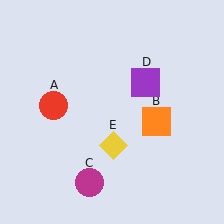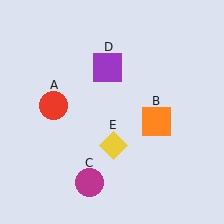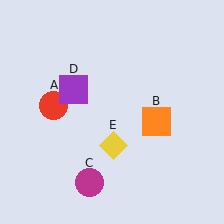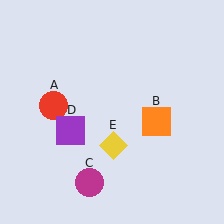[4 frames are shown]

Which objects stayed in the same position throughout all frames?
Red circle (object A) and orange square (object B) and magenta circle (object C) and yellow diamond (object E) remained stationary.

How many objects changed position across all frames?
1 object changed position: purple square (object D).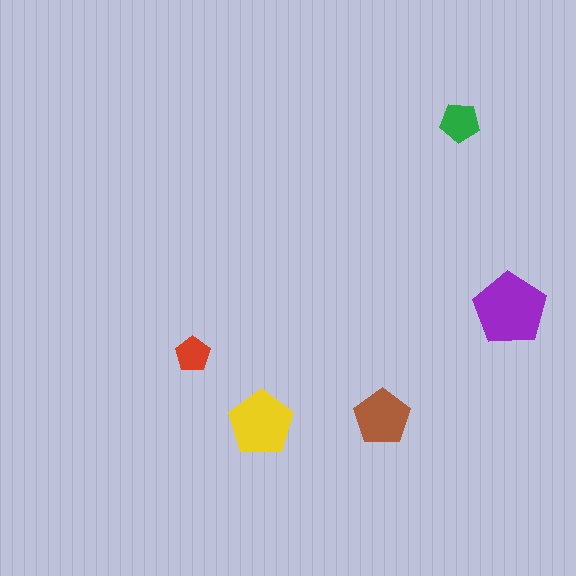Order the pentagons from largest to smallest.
the purple one, the yellow one, the brown one, the green one, the red one.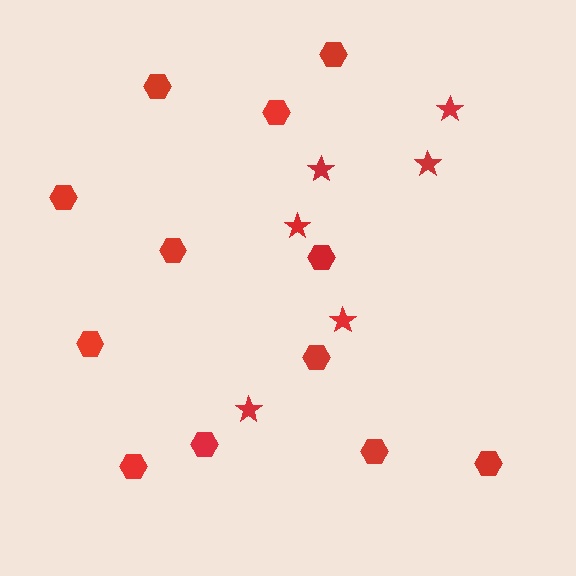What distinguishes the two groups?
There are 2 groups: one group of stars (6) and one group of hexagons (12).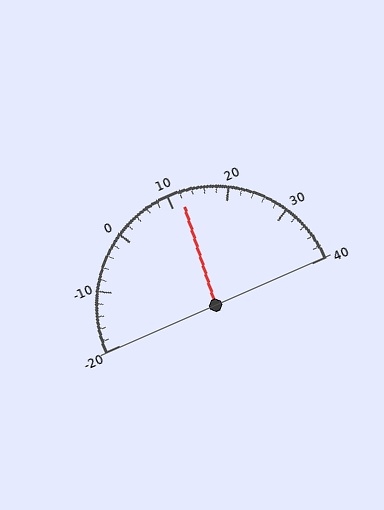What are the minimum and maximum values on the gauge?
The gauge ranges from -20 to 40.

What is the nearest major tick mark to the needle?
The nearest major tick mark is 10.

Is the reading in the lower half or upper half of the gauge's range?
The reading is in the upper half of the range (-20 to 40).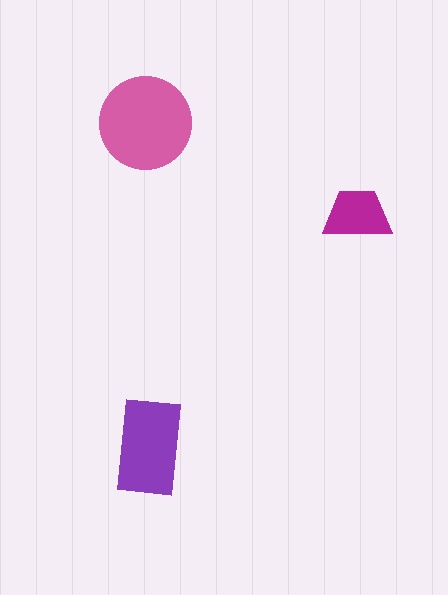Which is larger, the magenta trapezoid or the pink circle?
The pink circle.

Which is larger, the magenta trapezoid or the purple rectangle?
The purple rectangle.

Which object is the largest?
The pink circle.